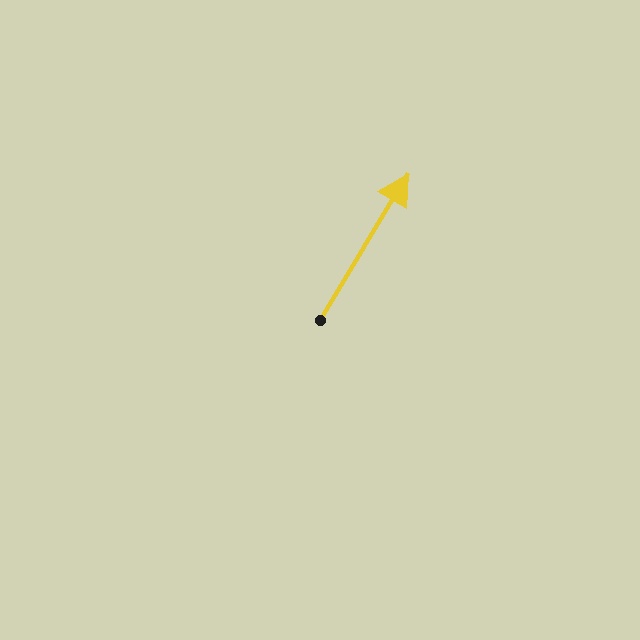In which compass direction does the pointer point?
Northeast.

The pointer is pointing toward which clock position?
Roughly 1 o'clock.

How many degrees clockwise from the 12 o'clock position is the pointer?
Approximately 31 degrees.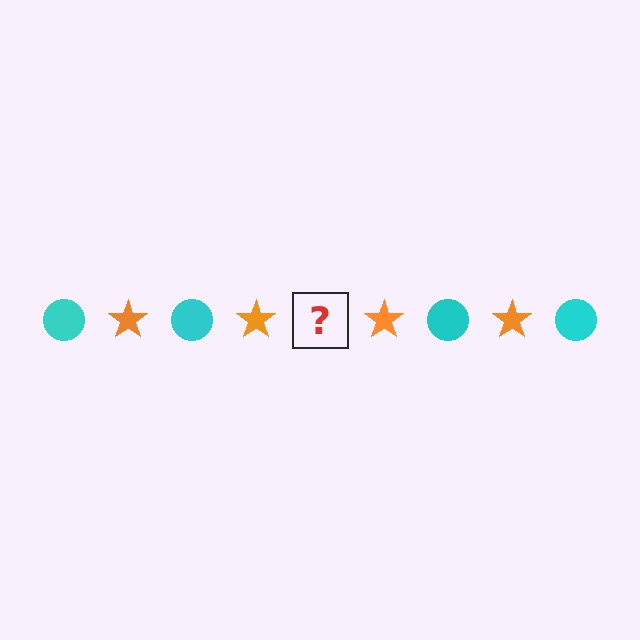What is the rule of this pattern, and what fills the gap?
The rule is that the pattern alternates between cyan circle and orange star. The gap should be filled with a cyan circle.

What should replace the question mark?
The question mark should be replaced with a cyan circle.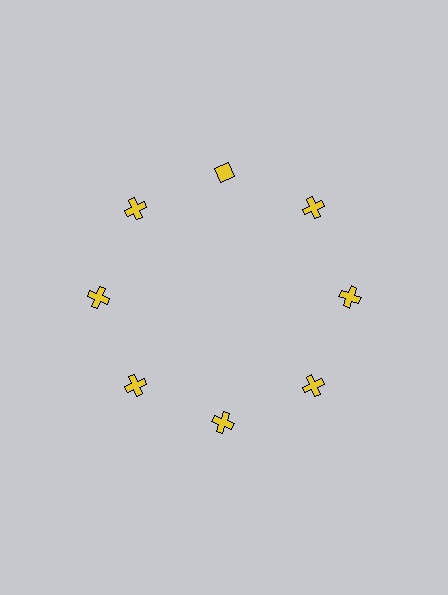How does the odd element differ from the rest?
It has a different shape: diamond instead of cross.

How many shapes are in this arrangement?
There are 8 shapes arranged in a ring pattern.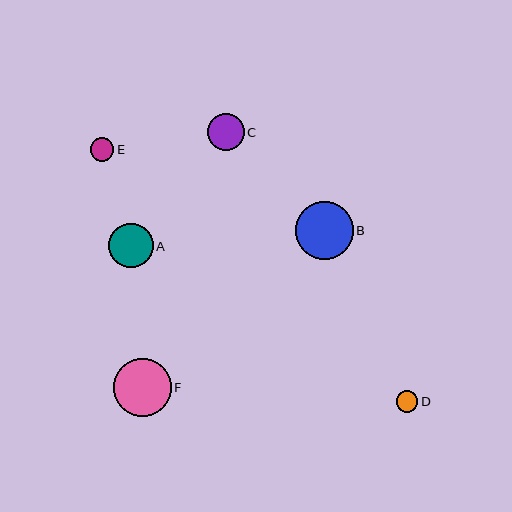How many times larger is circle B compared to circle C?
Circle B is approximately 1.6 times the size of circle C.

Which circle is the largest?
Circle B is the largest with a size of approximately 58 pixels.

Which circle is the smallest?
Circle D is the smallest with a size of approximately 21 pixels.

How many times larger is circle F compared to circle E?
Circle F is approximately 2.5 times the size of circle E.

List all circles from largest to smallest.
From largest to smallest: B, F, A, C, E, D.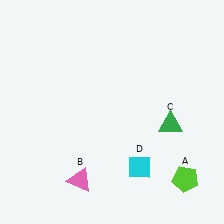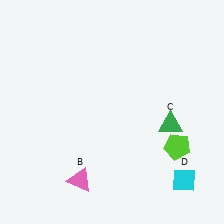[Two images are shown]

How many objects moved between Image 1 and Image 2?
2 objects moved between the two images.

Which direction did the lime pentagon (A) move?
The lime pentagon (A) moved up.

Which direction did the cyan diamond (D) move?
The cyan diamond (D) moved right.